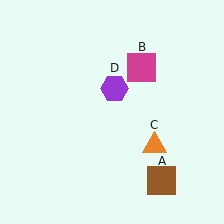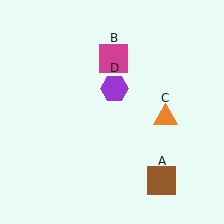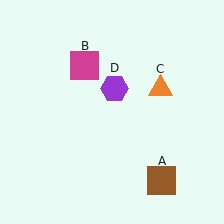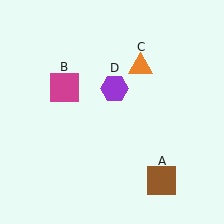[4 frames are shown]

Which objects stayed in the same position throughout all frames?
Brown square (object A) and purple hexagon (object D) remained stationary.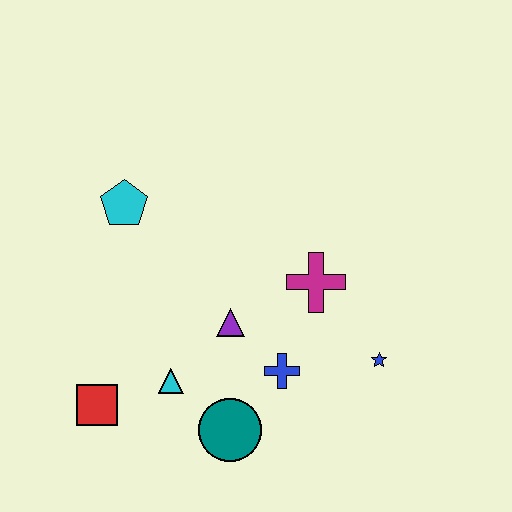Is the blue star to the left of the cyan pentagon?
No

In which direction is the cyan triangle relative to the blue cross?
The cyan triangle is to the left of the blue cross.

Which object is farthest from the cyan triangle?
The blue star is farthest from the cyan triangle.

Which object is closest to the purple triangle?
The blue cross is closest to the purple triangle.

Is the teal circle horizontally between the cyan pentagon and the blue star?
Yes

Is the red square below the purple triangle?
Yes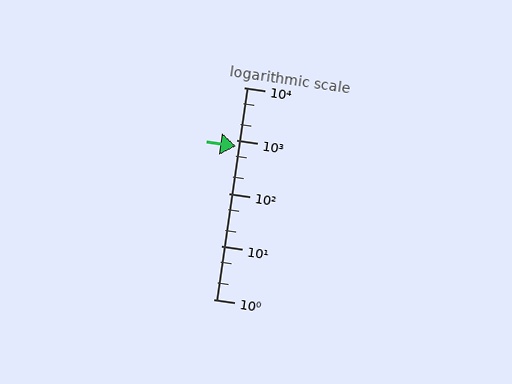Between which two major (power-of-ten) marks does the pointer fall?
The pointer is between 100 and 1000.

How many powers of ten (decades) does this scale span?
The scale spans 4 decades, from 1 to 10000.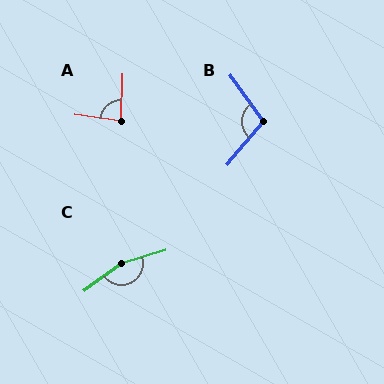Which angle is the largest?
C, at approximately 160 degrees.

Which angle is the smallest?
A, at approximately 84 degrees.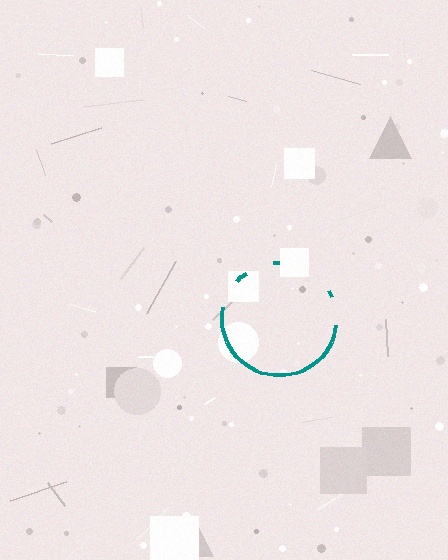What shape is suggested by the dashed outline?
The dashed outline suggests a circle.